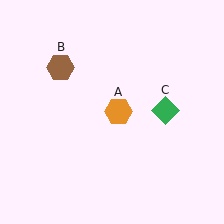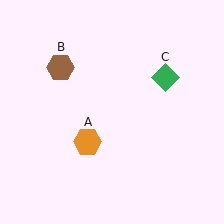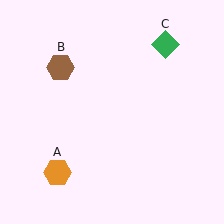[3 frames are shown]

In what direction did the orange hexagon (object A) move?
The orange hexagon (object A) moved down and to the left.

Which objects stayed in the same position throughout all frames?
Brown hexagon (object B) remained stationary.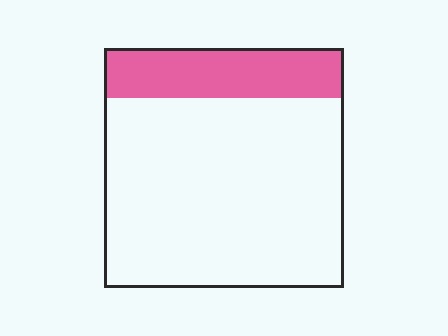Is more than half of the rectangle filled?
No.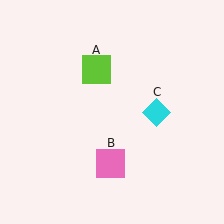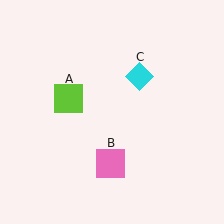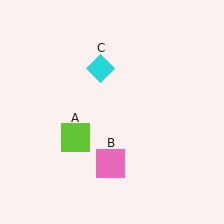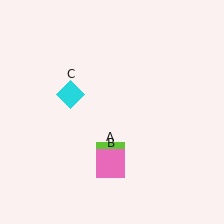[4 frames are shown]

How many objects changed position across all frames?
2 objects changed position: lime square (object A), cyan diamond (object C).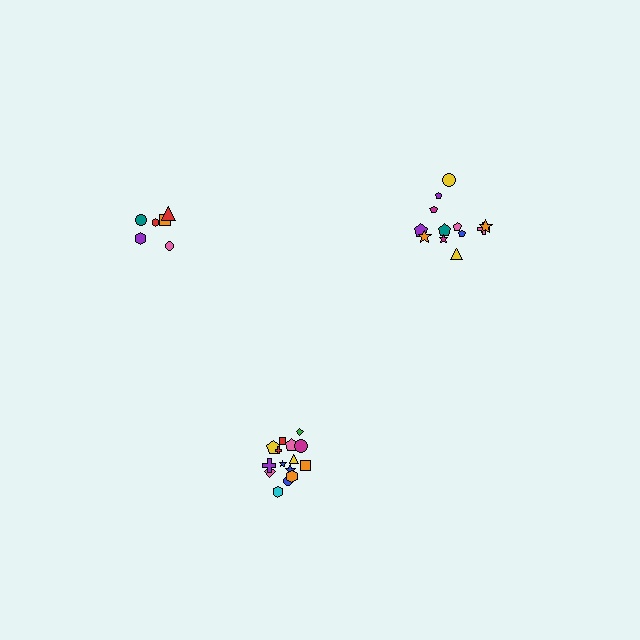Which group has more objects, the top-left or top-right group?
The top-right group.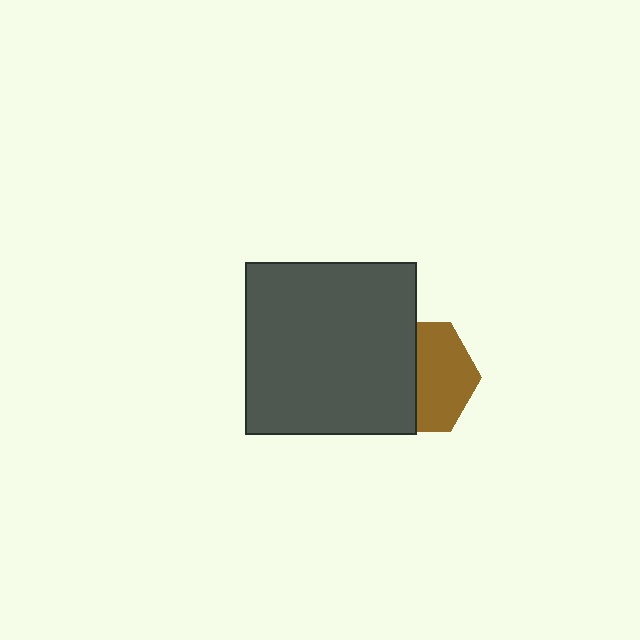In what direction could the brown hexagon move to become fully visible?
The brown hexagon could move right. That would shift it out from behind the dark gray rectangle entirely.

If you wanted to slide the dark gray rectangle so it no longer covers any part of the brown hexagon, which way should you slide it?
Slide it left — that is the most direct way to separate the two shapes.